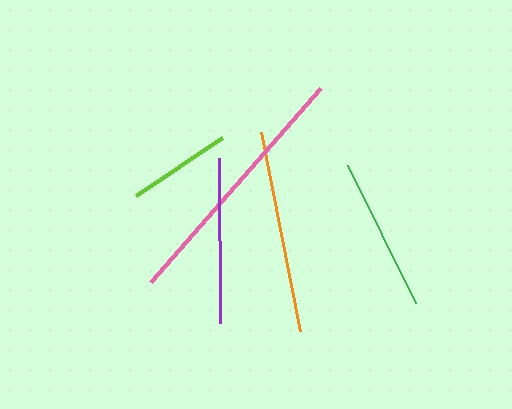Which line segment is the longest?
The pink line is the longest at approximately 258 pixels.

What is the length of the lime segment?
The lime segment is approximately 104 pixels long.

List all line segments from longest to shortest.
From longest to shortest: pink, orange, purple, green, lime.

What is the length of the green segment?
The green segment is approximately 154 pixels long.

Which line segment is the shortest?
The lime line is the shortest at approximately 104 pixels.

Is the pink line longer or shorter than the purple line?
The pink line is longer than the purple line.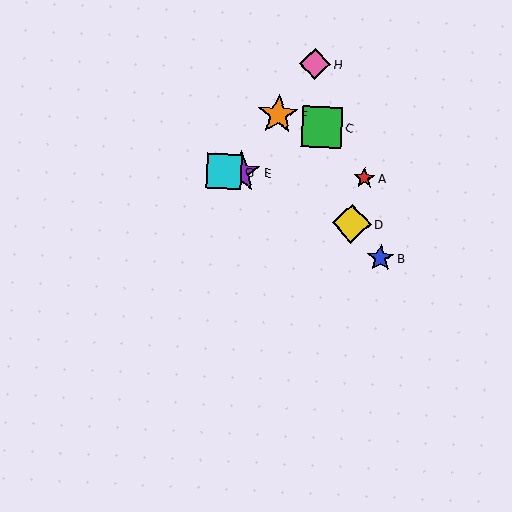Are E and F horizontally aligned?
No, E is at y≈172 and F is at y≈115.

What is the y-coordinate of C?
Object C is at y≈127.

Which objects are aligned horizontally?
Objects A, E, G are aligned horizontally.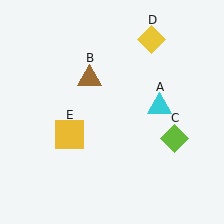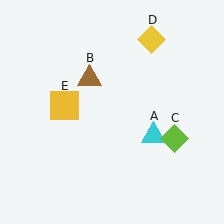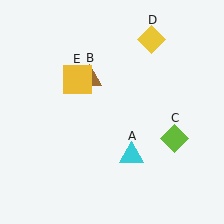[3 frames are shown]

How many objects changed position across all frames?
2 objects changed position: cyan triangle (object A), yellow square (object E).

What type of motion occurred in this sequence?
The cyan triangle (object A), yellow square (object E) rotated clockwise around the center of the scene.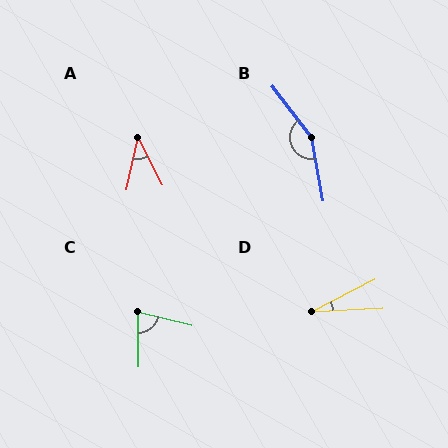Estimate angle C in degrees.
Approximately 75 degrees.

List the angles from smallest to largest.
D (24°), A (40°), C (75°), B (153°).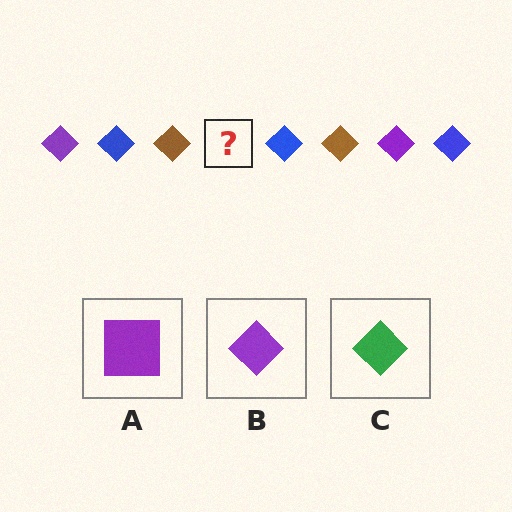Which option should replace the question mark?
Option B.